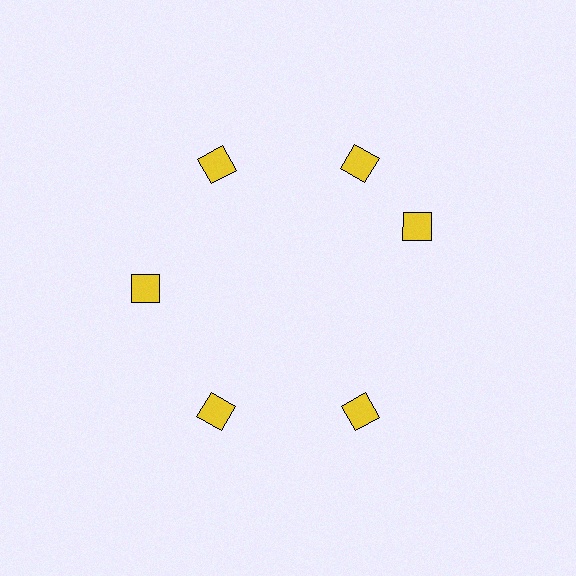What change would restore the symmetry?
The symmetry would be restored by rotating it back into even spacing with its neighbors so that all 6 diamonds sit at equal angles and equal distance from the center.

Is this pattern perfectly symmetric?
No. The 6 yellow diamonds are arranged in a ring, but one element near the 3 o'clock position is rotated out of alignment along the ring, breaking the 6-fold rotational symmetry.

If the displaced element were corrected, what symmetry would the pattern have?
It would have 6-fold rotational symmetry — the pattern would map onto itself every 60 degrees.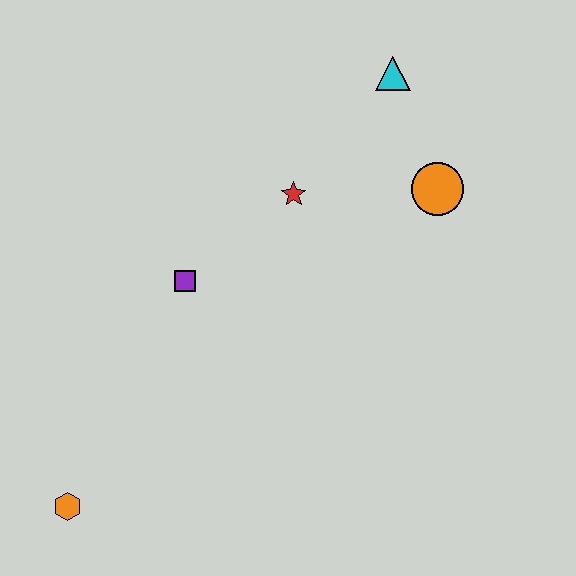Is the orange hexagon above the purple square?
No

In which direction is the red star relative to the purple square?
The red star is to the right of the purple square.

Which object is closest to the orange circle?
The cyan triangle is closest to the orange circle.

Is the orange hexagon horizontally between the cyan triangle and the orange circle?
No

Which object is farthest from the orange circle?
The orange hexagon is farthest from the orange circle.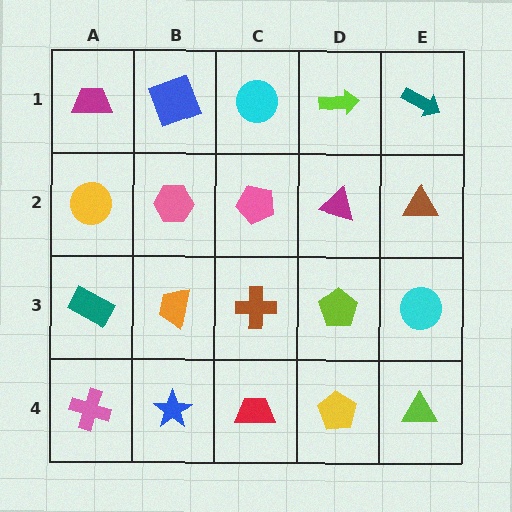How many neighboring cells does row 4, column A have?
2.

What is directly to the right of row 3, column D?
A cyan circle.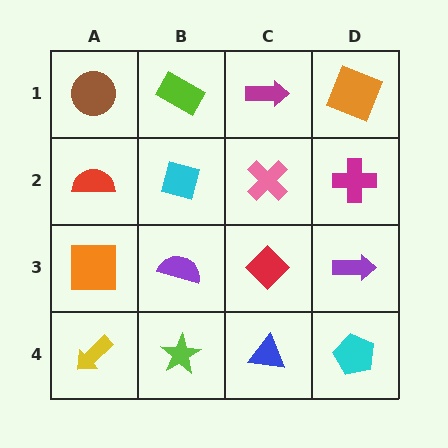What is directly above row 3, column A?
A red semicircle.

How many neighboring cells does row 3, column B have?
4.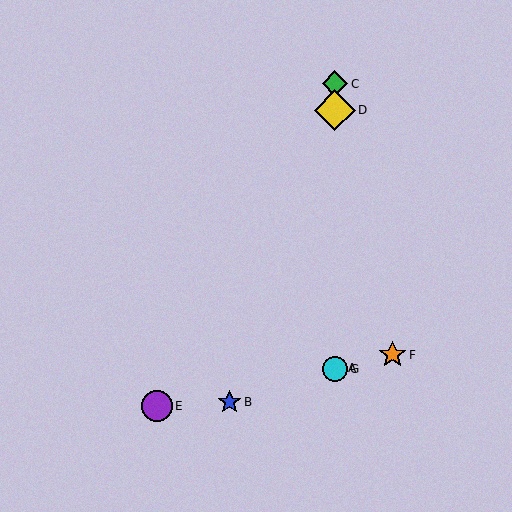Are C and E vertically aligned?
No, C is at x≈335 and E is at x≈157.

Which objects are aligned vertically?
Objects A, C, D, G are aligned vertically.